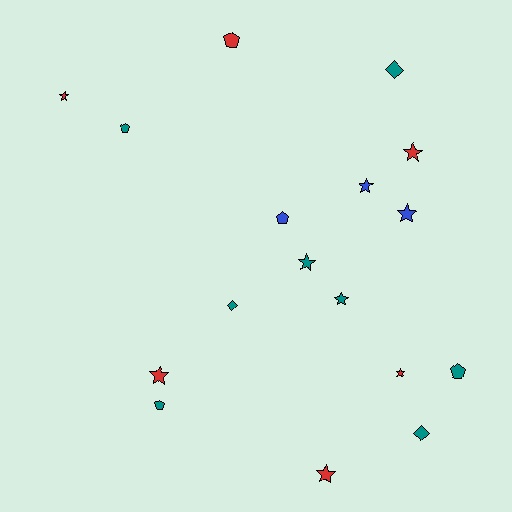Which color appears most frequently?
Teal, with 8 objects.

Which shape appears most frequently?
Star, with 9 objects.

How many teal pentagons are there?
There are 3 teal pentagons.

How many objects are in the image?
There are 17 objects.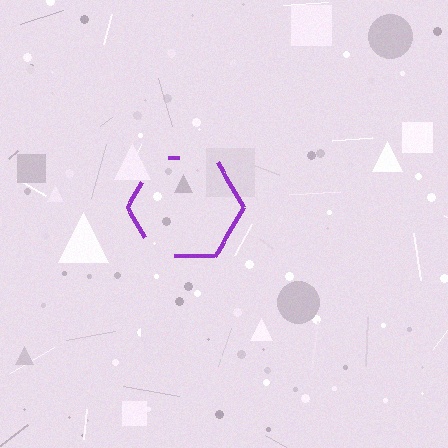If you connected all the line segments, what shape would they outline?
They would outline a hexagon.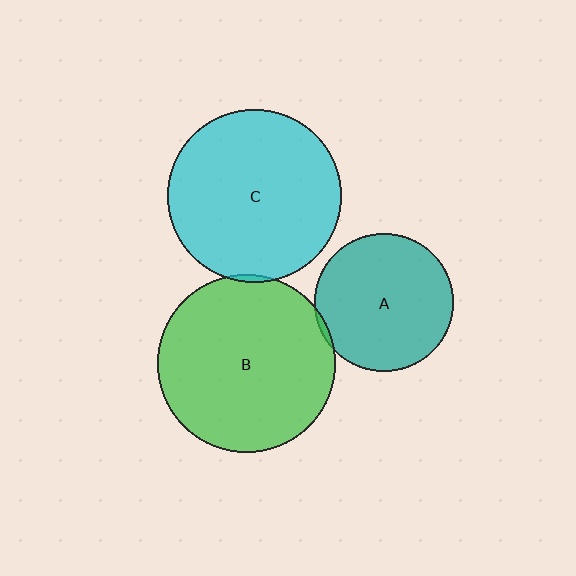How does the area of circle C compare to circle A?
Approximately 1.6 times.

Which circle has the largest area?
Circle B (green).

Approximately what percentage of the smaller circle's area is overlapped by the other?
Approximately 5%.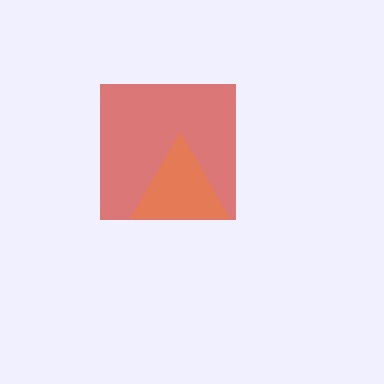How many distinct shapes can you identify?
There are 2 distinct shapes: a red square, an orange triangle.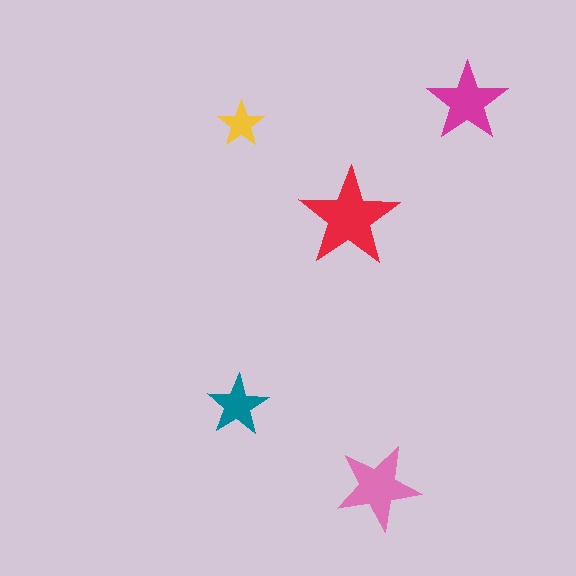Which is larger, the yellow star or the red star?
The red one.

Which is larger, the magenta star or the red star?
The red one.